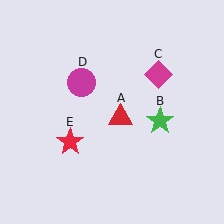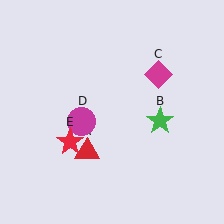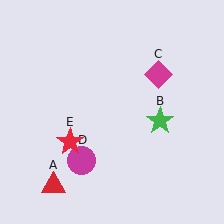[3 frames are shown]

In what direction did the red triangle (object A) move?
The red triangle (object A) moved down and to the left.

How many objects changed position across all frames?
2 objects changed position: red triangle (object A), magenta circle (object D).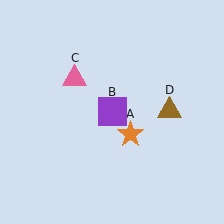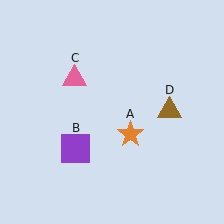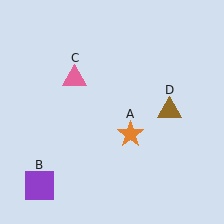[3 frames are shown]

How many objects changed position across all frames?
1 object changed position: purple square (object B).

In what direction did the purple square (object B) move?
The purple square (object B) moved down and to the left.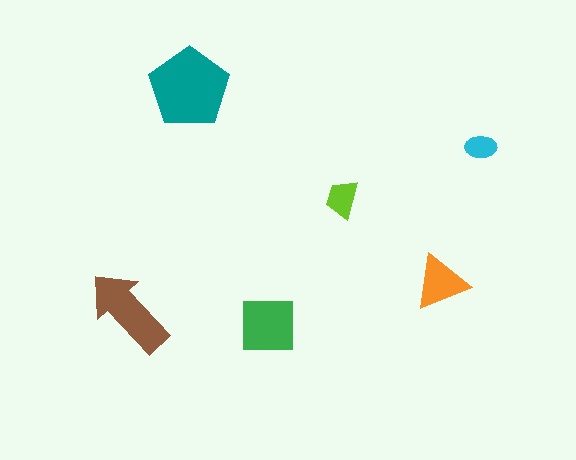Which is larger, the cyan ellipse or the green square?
The green square.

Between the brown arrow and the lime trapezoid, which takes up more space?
The brown arrow.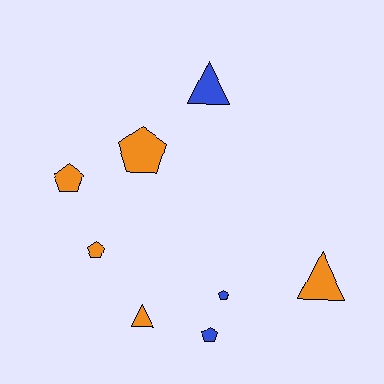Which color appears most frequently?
Orange, with 5 objects.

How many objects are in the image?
There are 8 objects.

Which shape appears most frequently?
Pentagon, with 5 objects.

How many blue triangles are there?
There is 1 blue triangle.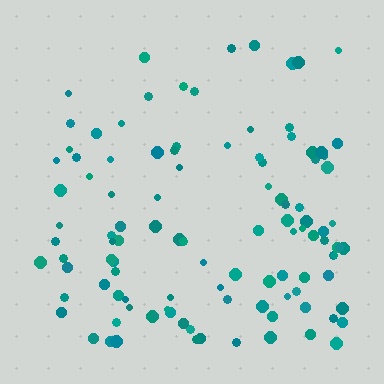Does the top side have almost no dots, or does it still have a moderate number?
Still a moderate number, just noticeably fewer than the bottom.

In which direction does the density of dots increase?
From top to bottom, with the bottom side densest.